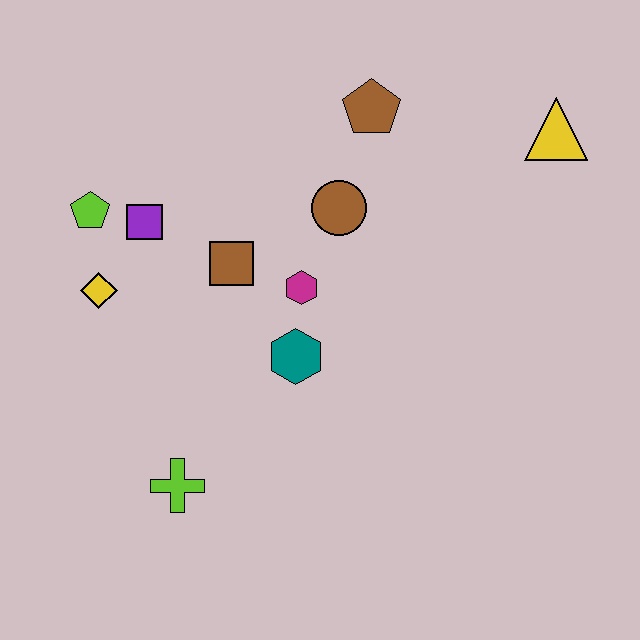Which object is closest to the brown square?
The magenta hexagon is closest to the brown square.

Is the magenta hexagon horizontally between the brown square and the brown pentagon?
Yes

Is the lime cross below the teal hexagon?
Yes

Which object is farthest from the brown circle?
The lime cross is farthest from the brown circle.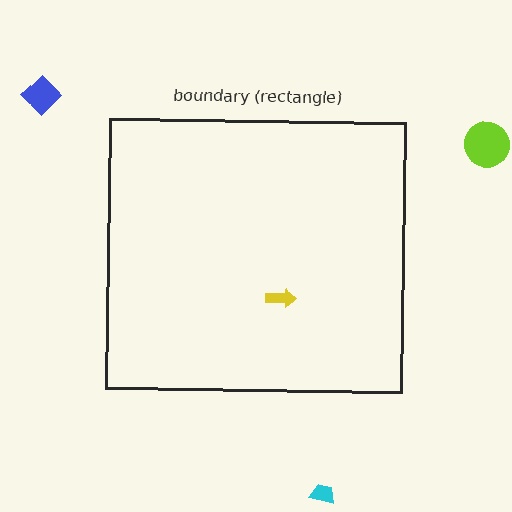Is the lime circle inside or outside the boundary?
Outside.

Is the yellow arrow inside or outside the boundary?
Inside.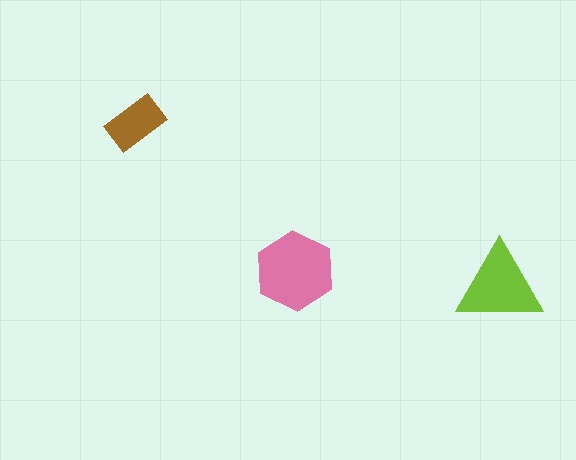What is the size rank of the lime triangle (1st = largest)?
2nd.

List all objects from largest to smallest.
The pink hexagon, the lime triangle, the brown rectangle.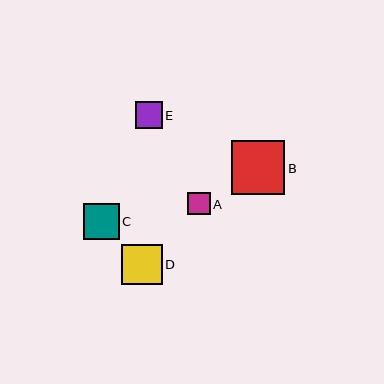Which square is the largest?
Square B is the largest with a size of approximately 54 pixels.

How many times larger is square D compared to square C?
Square D is approximately 1.1 times the size of square C.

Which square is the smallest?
Square A is the smallest with a size of approximately 23 pixels.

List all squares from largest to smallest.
From largest to smallest: B, D, C, E, A.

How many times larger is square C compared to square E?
Square C is approximately 1.4 times the size of square E.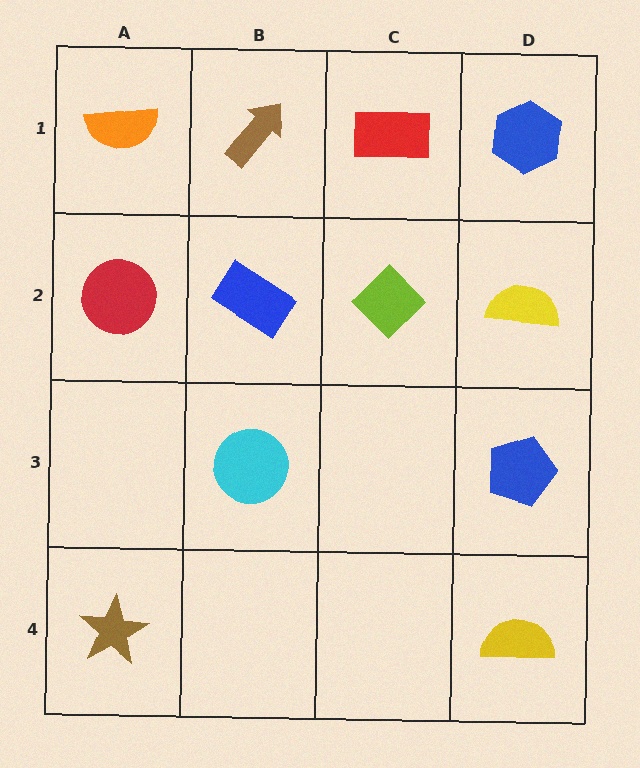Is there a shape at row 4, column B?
No, that cell is empty.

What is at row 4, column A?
A brown star.